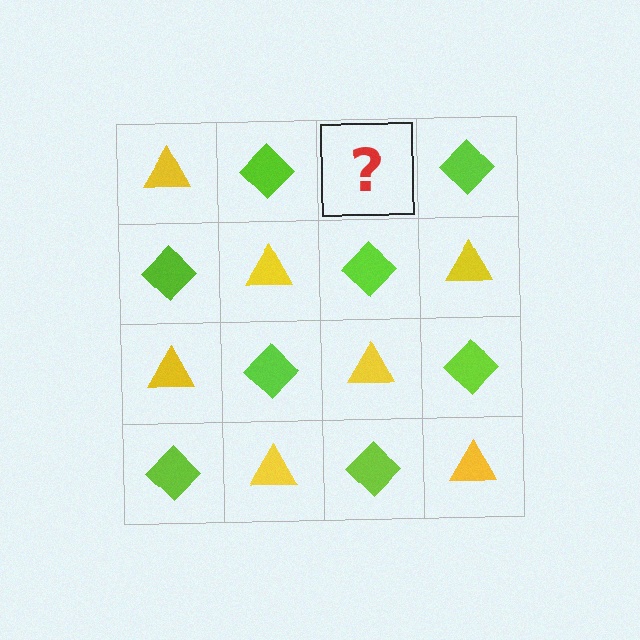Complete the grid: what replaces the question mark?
The question mark should be replaced with a yellow triangle.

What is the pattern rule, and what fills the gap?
The rule is that it alternates yellow triangle and lime diamond in a checkerboard pattern. The gap should be filled with a yellow triangle.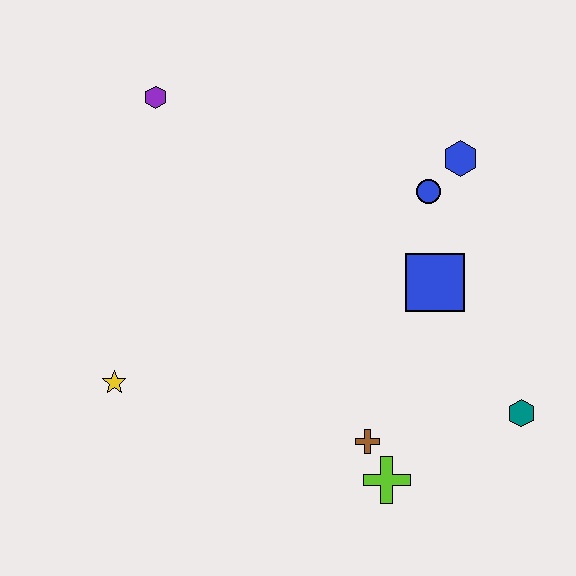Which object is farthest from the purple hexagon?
The teal hexagon is farthest from the purple hexagon.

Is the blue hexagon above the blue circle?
Yes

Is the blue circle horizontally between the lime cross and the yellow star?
No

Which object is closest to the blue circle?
The blue hexagon is closest to the blue circle.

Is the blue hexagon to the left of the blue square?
No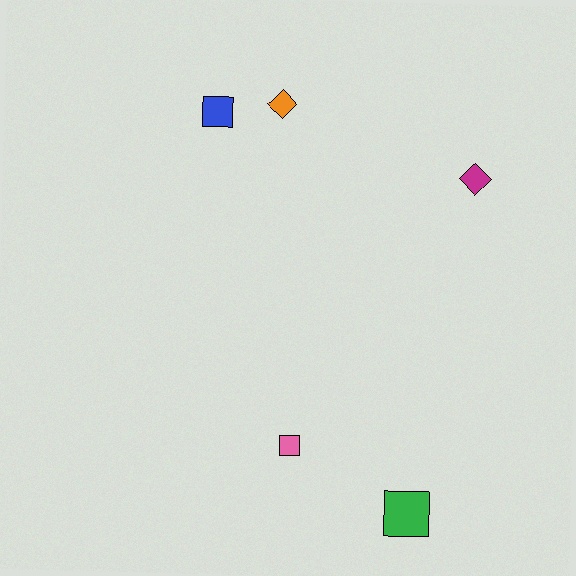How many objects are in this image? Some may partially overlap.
There are 5 objects.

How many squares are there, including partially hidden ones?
There are 3 squares.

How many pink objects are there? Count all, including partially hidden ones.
There is 1 pink object.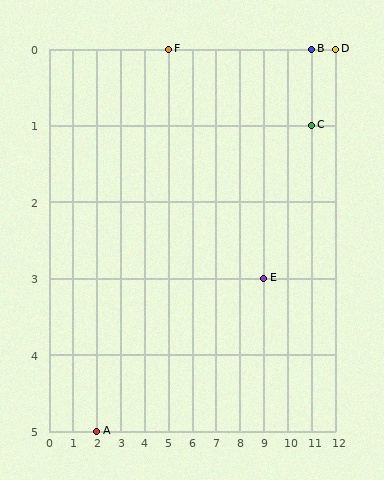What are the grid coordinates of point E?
Point E is at grid coordinates (9, 3).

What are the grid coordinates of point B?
Point B is at grid coordinates (11, 0).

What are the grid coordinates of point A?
Point A is at grid coordinates (2, 5).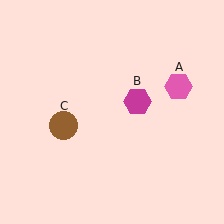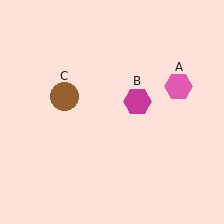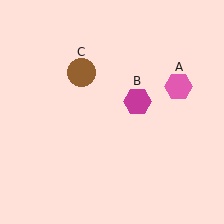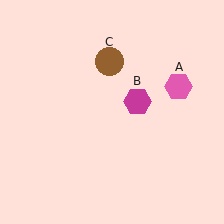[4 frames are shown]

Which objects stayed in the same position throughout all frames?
Pink hexagon (object A) and magenta hexagon (object B) remained stationary.